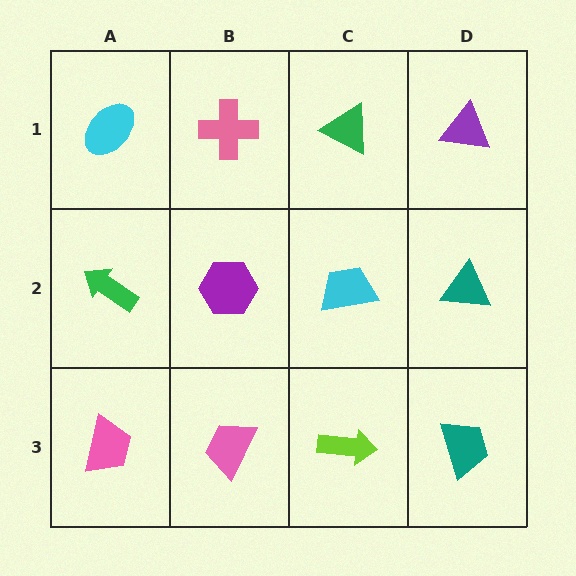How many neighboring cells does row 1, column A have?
2.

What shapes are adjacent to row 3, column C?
A cyan trapezoid (row 2, column C), a pink trapezoid (row 3, column B), a teal trapezoid (row 3, column D).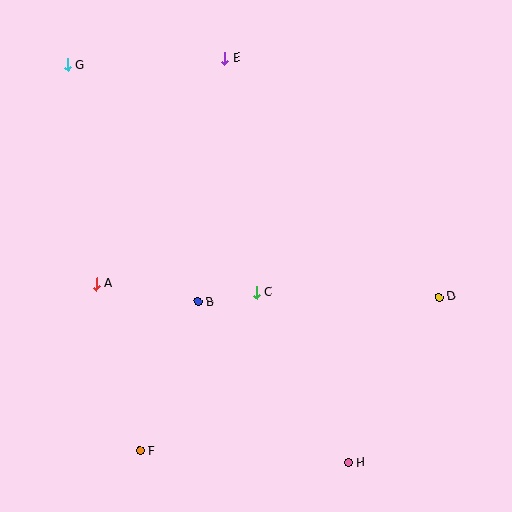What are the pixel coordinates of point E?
Point E is at (225, 58).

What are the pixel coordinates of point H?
Point H is at (348, 463).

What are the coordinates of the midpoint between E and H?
The midpoint between E and H is at (287, 260).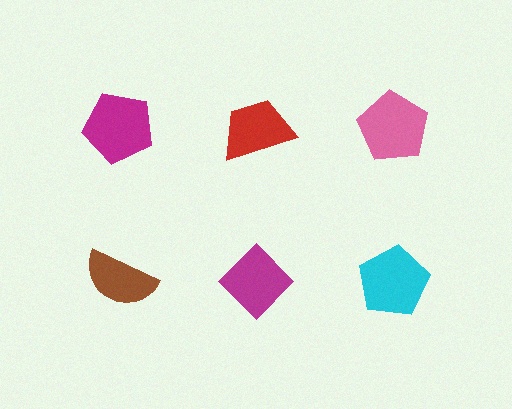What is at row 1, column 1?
A magenta pentagon.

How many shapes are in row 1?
3 shapes.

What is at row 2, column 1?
A brown semicircle.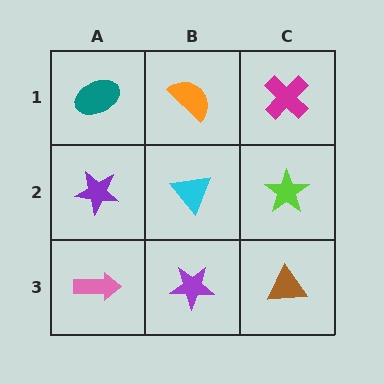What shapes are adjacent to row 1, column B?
A cyan triangle (row 2, column B), a teal ellipse (row 1, column A), a magenta cross (row 1, column C).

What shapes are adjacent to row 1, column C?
A lime star (row 2, column C), an orange semicircle (row 1, column B).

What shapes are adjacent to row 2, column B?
An orange semicircle (row 1, column B), a purple star (row 3, column B), a purple star (row 2, column A), a lime star (row 2, column C).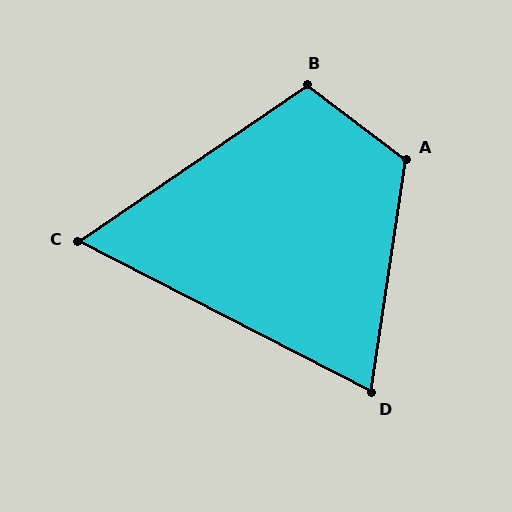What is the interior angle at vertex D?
Approximately 71 degrees (acute).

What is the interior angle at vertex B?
Approximately 109 degrees (obtuse).